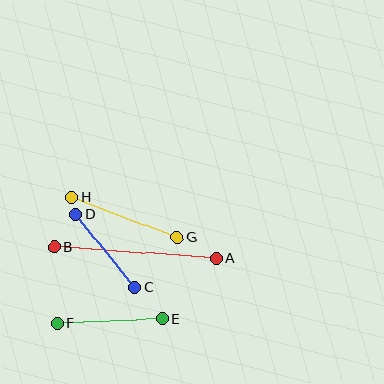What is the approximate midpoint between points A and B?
The midpoint is at approximately (135, 253) pixels.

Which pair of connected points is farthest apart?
Points A and B are farthest apart.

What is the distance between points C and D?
The distance is approximately 94 pixels.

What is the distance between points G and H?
The distance is approximately 113 pixels.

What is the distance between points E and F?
The distance is approximately 105 pixels.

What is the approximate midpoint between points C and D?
The midpoint is at approximately (105, 251) pixels.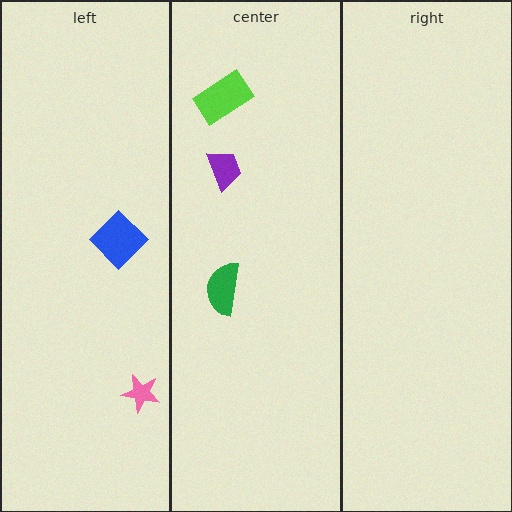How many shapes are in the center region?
3.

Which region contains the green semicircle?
The center region.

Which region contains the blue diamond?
The left region.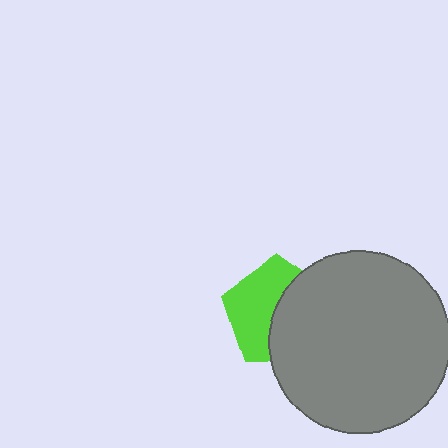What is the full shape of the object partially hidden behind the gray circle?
The partially hidden object is a lime pentagon.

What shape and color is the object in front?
The object in front is a gray circle.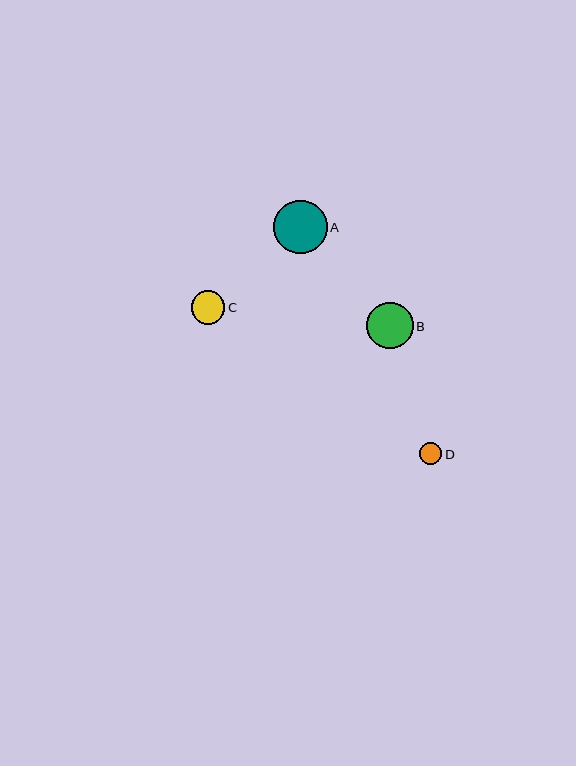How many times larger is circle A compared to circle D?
Circle A is approximately 2.4 times the size of circle D.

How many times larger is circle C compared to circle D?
Circle C is approximately 1.5 times the size of circle D.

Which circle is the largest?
Circle A is the largest with a size of approximately 53 pixels.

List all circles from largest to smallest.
From largest to smallest: A, B, C, D.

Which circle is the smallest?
Circle D is the smallest with a size of approximately 22 pixels.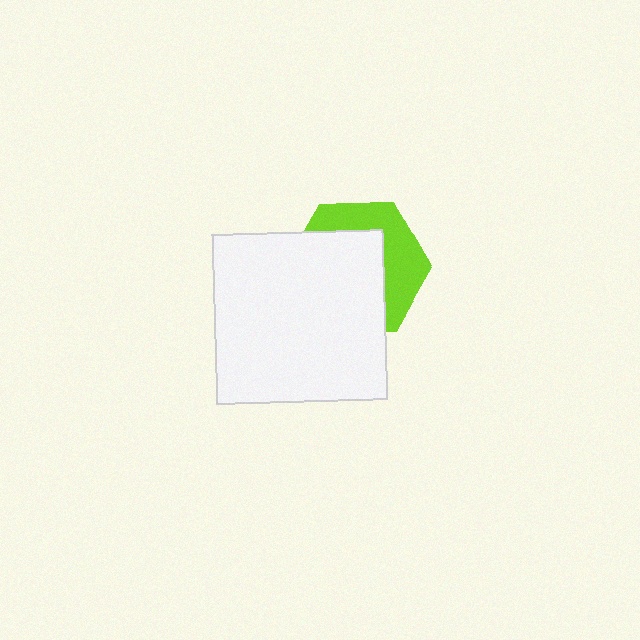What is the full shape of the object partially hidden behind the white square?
The partially hidden object is a lime hexagon.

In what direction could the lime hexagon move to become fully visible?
The lime hexagon could move toward the upper-right. That would shift it out from behind the white square entirely.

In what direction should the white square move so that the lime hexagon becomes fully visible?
The white square should move toward the lower-left. That is the shortest direction to clear the overlap and leave the lime hexagon fully visible.